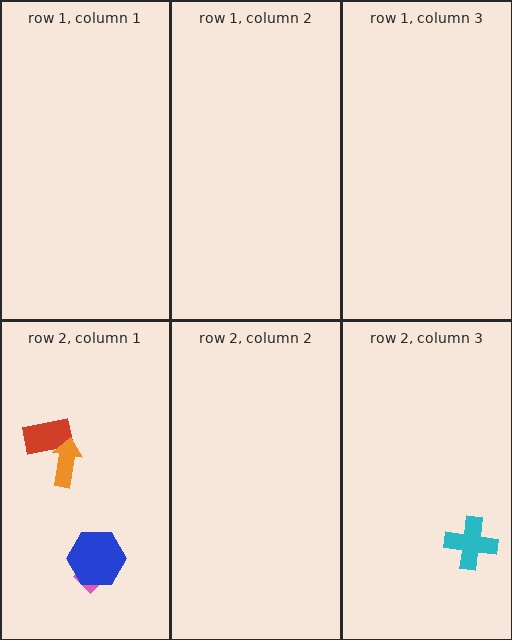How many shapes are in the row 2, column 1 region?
4.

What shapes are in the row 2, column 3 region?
The cyan cross.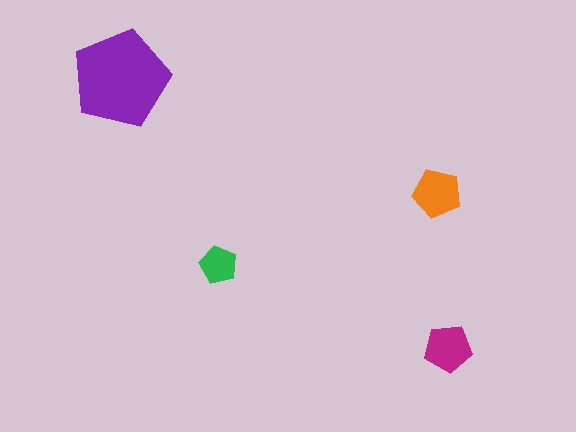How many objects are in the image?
There are 4 objects in the image.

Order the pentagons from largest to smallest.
the purple one, the orange one, the magenta one, the green one.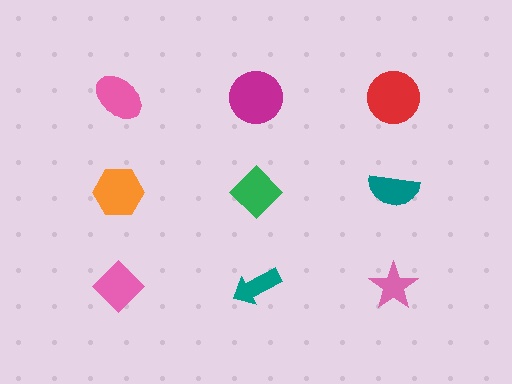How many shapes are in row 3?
3 shapes.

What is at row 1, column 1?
A pink ellipse.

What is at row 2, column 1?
An orange hexagon.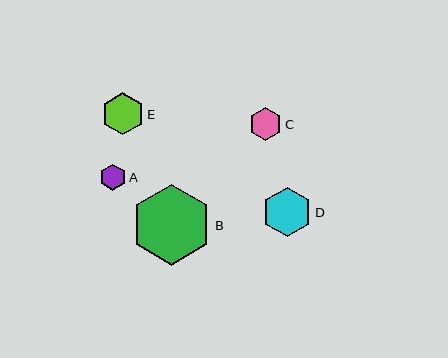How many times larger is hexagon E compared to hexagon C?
Hexagon E is approximately 1.3 times the size of hexagon C.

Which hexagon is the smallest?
Hexagon A is the smallest with a size of approximately 26 pixels.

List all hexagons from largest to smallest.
From largest to smallest: B, D, E, C, A.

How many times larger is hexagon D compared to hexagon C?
Hexagon D is approximately 1.5 times the size of hexagon C.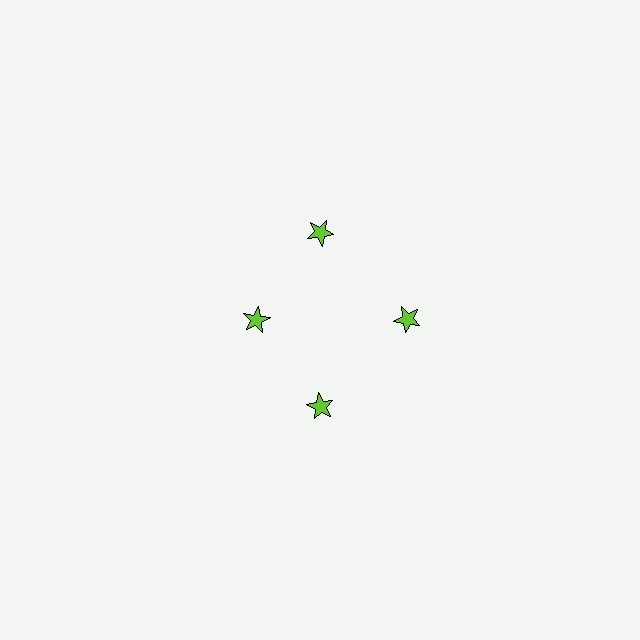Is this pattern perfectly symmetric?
No. The 4 lime stars are arranged in a ring, but one element near the 9 o'clock position is pulled inward toward the center, breaking the 4-fold rotational symmetry.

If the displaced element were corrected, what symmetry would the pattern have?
It would have 4-fold rotational symmetry — the pattern would map onto itself every 90 degrees.